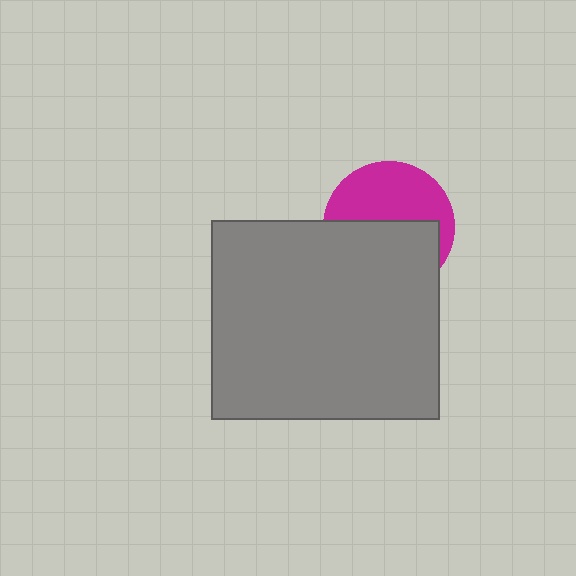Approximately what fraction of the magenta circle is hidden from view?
Roughly 53% of the magenta circle is hidden behind the gray rectangle.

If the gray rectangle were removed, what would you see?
You would see the complete magenta circle.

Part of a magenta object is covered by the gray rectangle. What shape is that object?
It is a circle.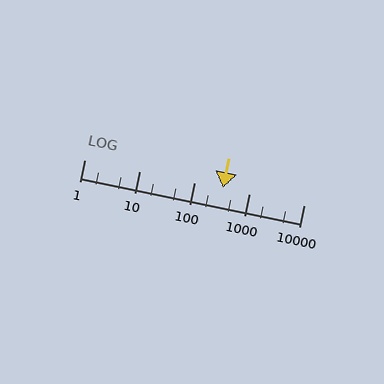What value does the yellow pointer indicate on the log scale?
The pointer indicates approximately 330.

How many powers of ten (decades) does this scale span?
The scale spans 4 decades, from 1 to 10000.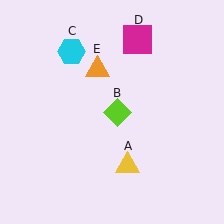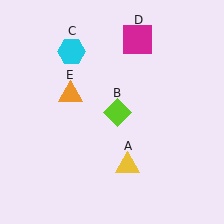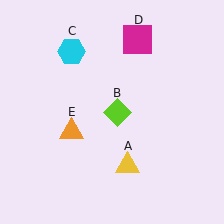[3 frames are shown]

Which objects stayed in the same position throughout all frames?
Yellow triangle (object A) and lime diamond (object B) and cyan hexagon (object C) and magenta square (object D) remained stationary.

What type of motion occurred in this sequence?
The orange triangle (object E) rotated counterclockwise around the center of the scene.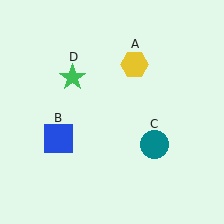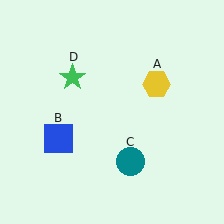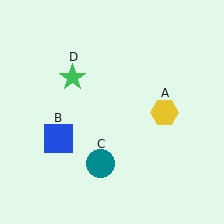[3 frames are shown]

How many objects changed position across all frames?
2 objects changed position: yellow hexagon (object A), teal circle (object C).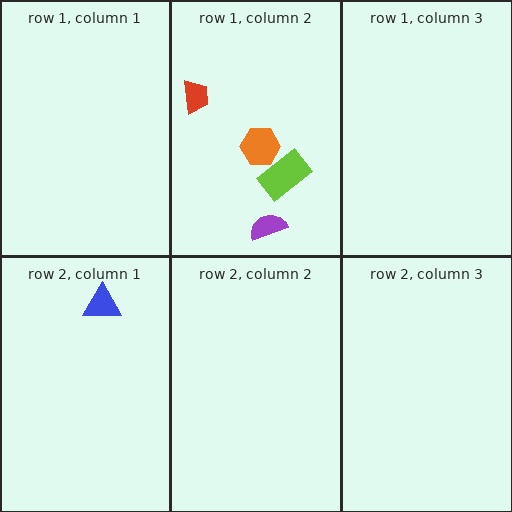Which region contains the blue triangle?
The row 2, column 1 region.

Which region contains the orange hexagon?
The row 1, column 2 region.